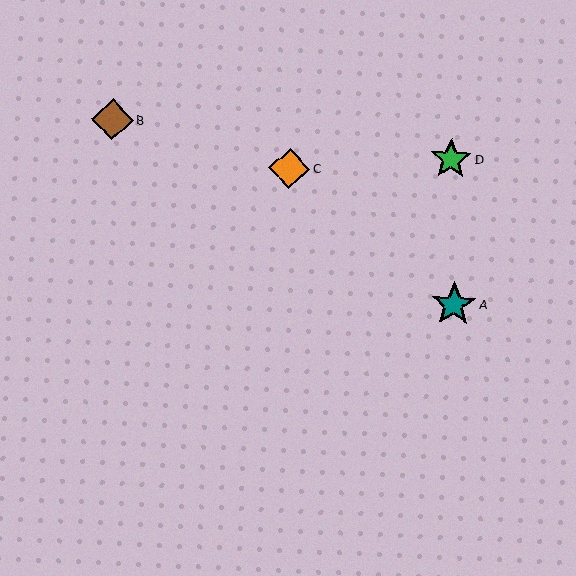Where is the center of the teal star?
The center of the teal star is at (454, 305).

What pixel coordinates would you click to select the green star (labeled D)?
Click at (451, 159) to select the green star D.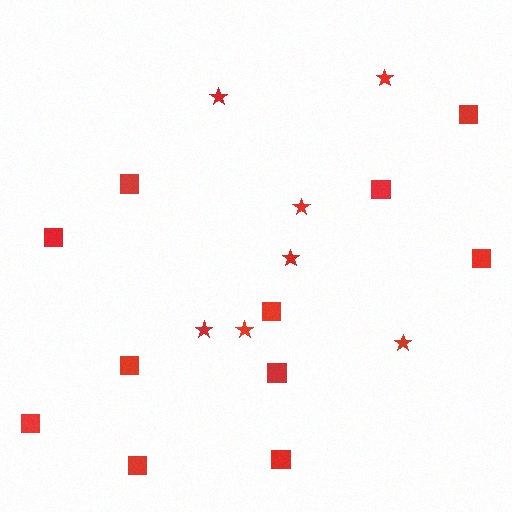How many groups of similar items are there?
There are 2 groups: one group of stars (7) and one group of squares (11).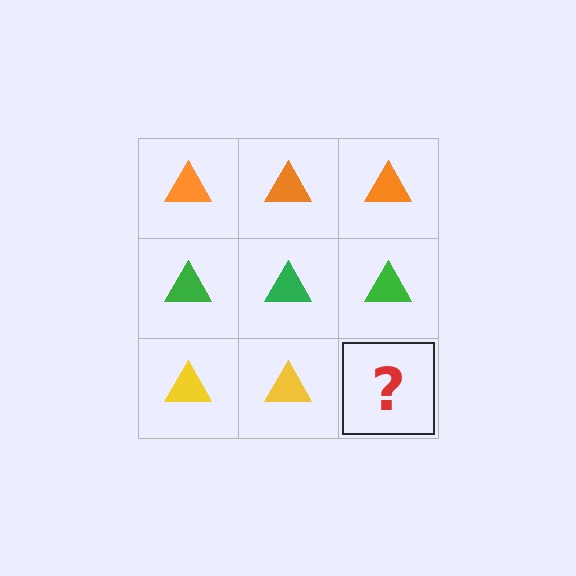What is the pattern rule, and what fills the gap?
The rule is that each row has a consistent color. The gap should be filled with a yellow triangle.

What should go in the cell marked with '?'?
The missing cell should contain a yellow triangle.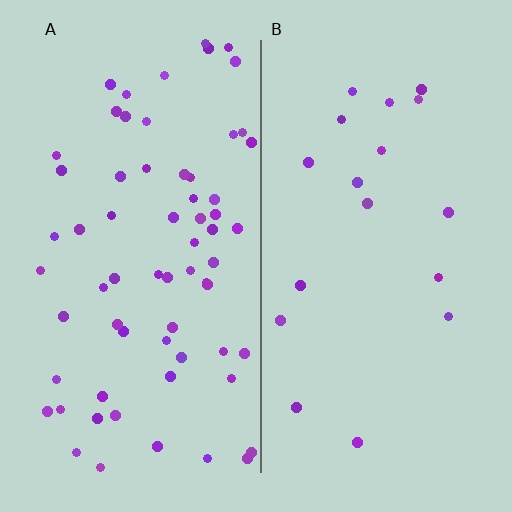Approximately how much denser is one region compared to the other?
Approximately 3.7× — region A over region B.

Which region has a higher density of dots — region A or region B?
A (the left).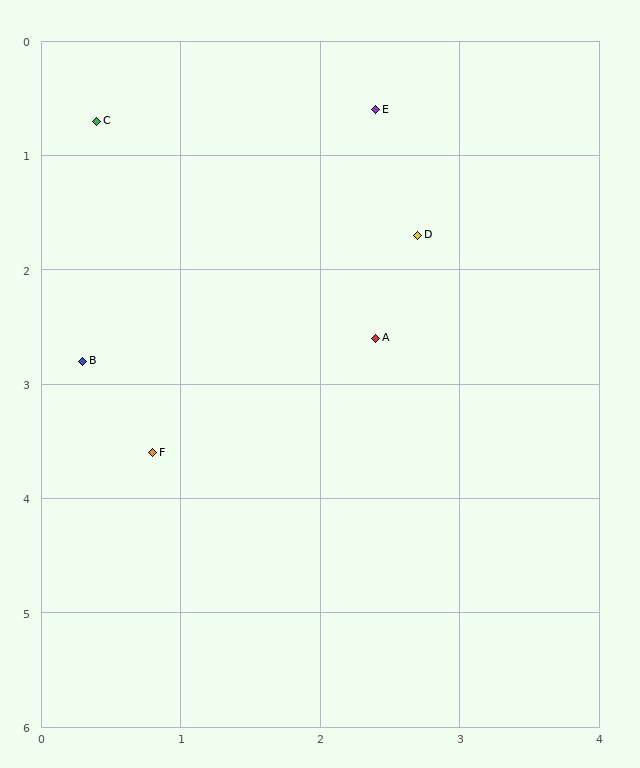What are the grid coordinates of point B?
Point B is at approximately (0.3, 2.8).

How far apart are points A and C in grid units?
Points A and C are about 2.8 grid units apart.